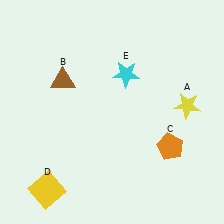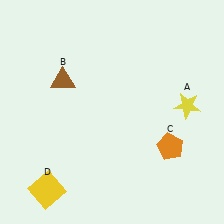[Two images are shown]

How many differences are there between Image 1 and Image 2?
There is 1 difference between the two images.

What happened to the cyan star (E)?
The cyan star (E) was removed in Image 2. It was in the top-right area of Image 1.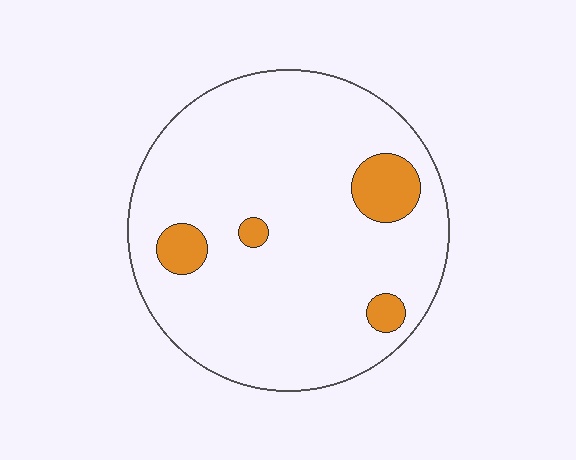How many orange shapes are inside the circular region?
4.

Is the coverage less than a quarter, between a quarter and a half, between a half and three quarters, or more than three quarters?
Less than a quarter.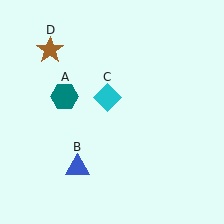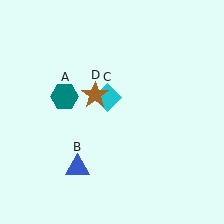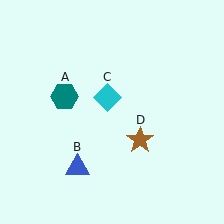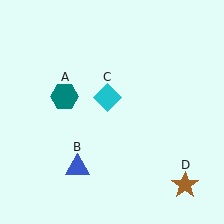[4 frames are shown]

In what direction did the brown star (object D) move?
The brown star (object D) moved down and to the right.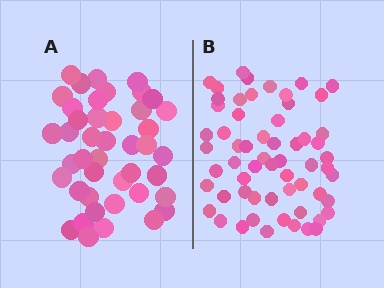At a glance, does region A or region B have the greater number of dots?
Region B (the right region) has more dots.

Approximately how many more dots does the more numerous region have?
Region B has approximately 15 more dots than region A.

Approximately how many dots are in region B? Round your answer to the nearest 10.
About 60 dots.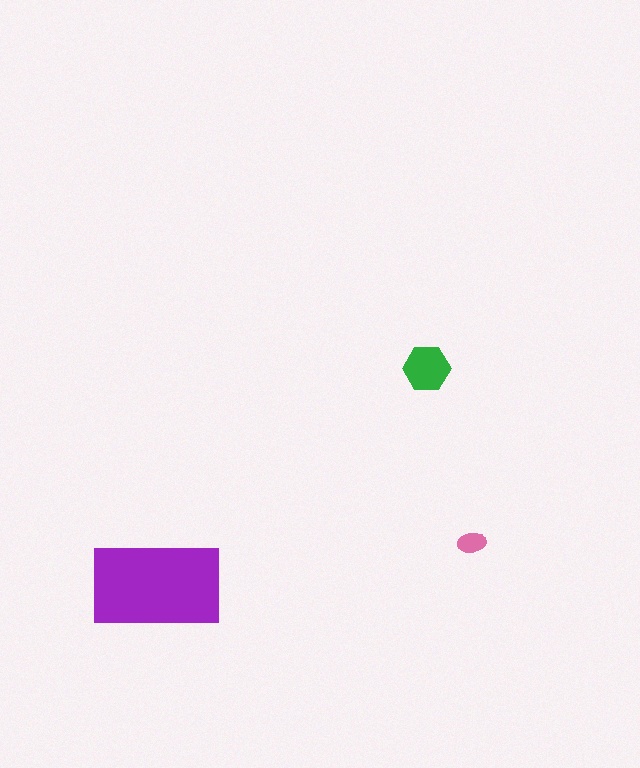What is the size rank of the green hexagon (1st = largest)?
2nd.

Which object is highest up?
The green hexagon is topmost.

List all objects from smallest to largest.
The pink ellipse, the green hexagon, the purple rectangle.